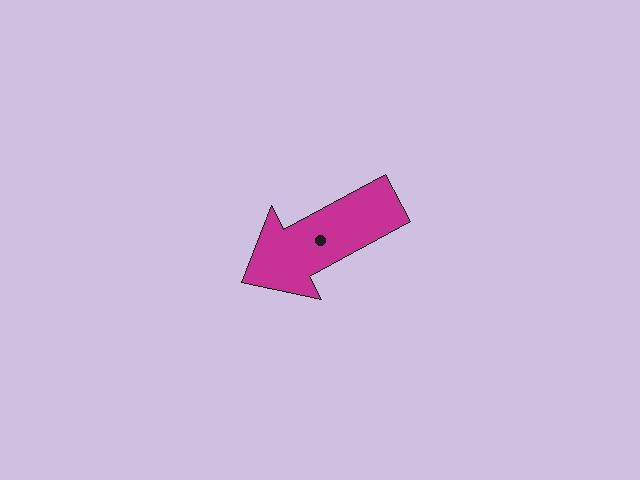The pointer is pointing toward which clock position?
Roughly 8 o'clock.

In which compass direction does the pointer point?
Southwest.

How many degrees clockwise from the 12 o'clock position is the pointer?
Approximately 242 degrees.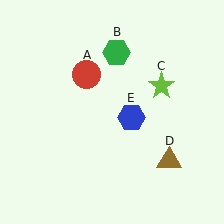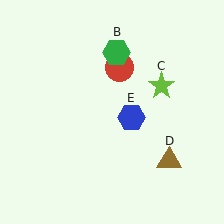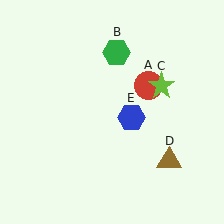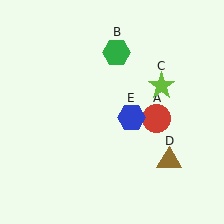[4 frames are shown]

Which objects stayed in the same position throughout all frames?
Green hexagon (object B) and lime star (object C) and brown triangle (object D) and blue hexagon (object E) remained stationary.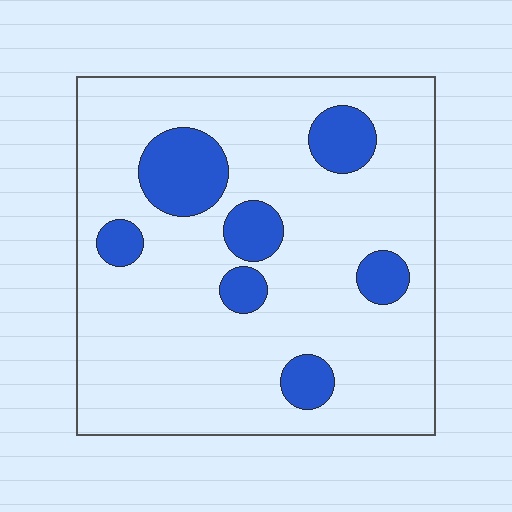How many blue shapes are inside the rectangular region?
7.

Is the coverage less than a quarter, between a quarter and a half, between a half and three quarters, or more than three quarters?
Less than a quarter.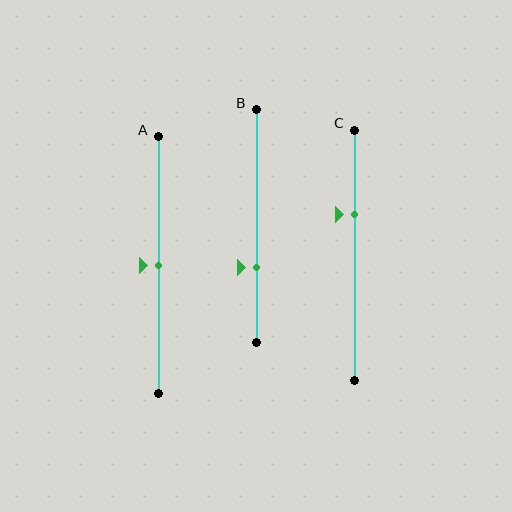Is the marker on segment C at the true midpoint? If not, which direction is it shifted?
No, the marker on segment C is shifted upward by about 16% of the segment length.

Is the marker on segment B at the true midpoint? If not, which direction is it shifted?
No, the marker on segment B is shifted downward by about 18% of the segment length.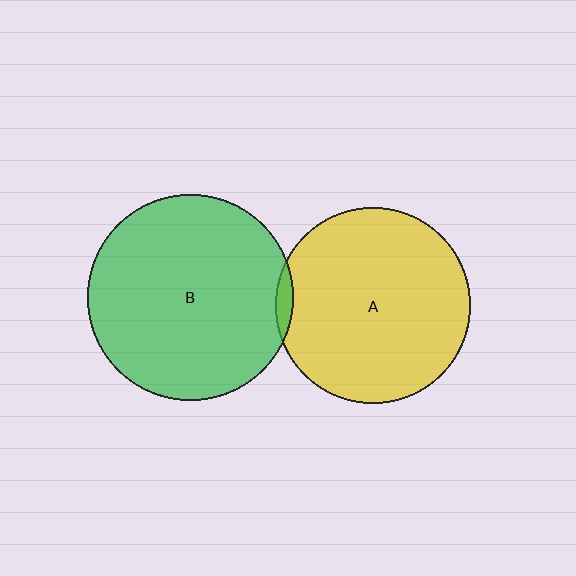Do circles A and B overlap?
Yes.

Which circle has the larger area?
Circle B (green).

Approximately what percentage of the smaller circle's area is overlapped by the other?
Approximately 5%.